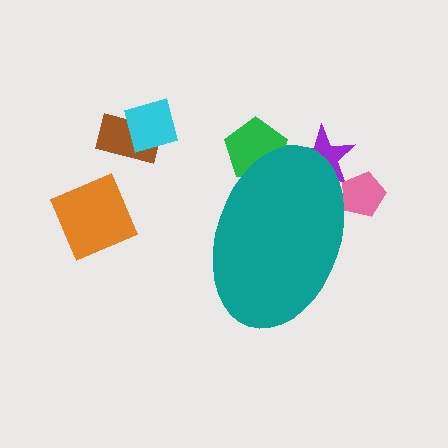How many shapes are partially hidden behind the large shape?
3 shapes are partially hidden.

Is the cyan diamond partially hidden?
No, the cyan diamond is fully visible.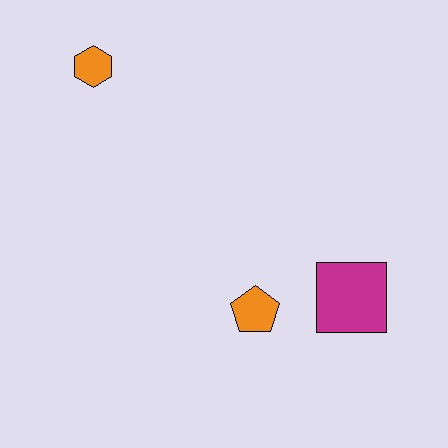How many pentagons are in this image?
There is 1 pentagon.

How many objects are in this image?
There are 3 objects.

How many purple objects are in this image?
There are no purple objects.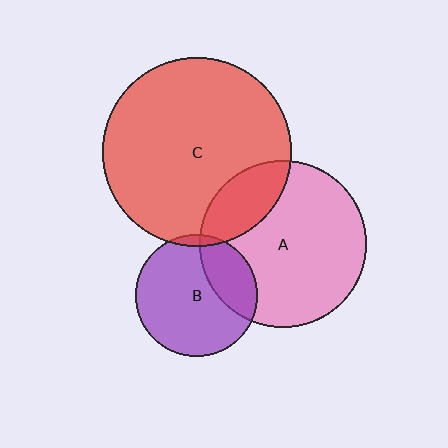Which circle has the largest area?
Circle C (red).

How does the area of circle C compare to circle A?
Approximately 1.3 times.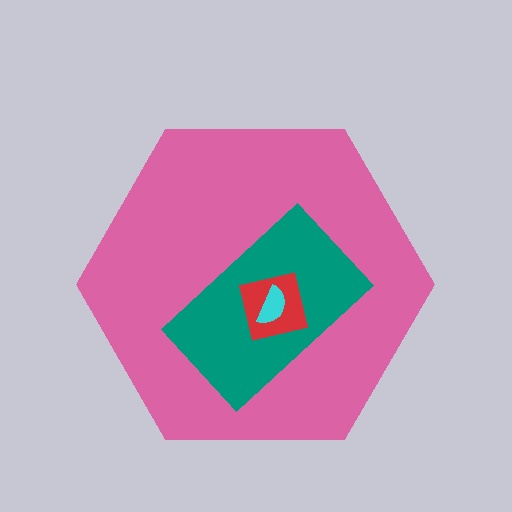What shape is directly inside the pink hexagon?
The teal rectangle.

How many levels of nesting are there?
4.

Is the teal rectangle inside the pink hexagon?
Yes.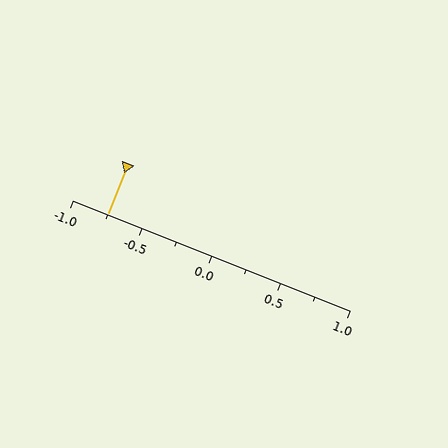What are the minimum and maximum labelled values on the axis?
The axis runs from -1.0 to 1.0.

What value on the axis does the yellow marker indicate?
The marker indicates approximately -0.75.